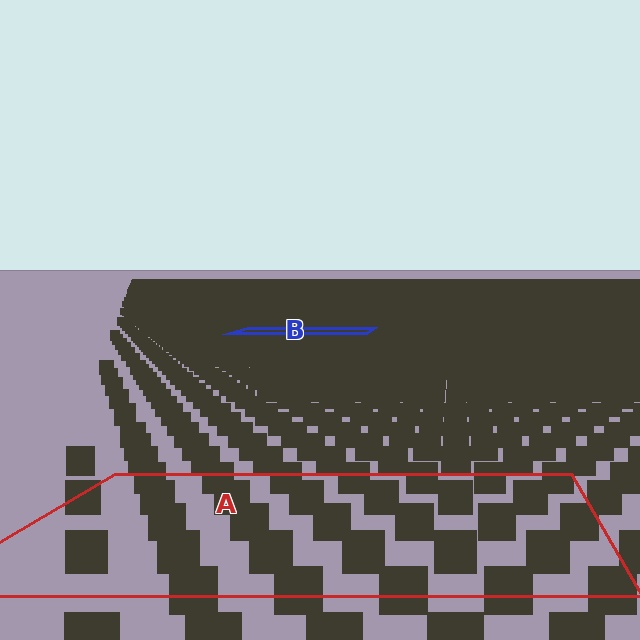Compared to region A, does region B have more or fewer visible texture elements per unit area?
Region B has more texture elements per unit area — they are packed more densely because it is farther away.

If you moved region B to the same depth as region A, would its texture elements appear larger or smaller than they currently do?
They would appear larger. At a closer depth, the same texture elements are projected at a bigger on-screen size.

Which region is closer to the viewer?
Region A is closer. The texture elements there are larger and more spread out.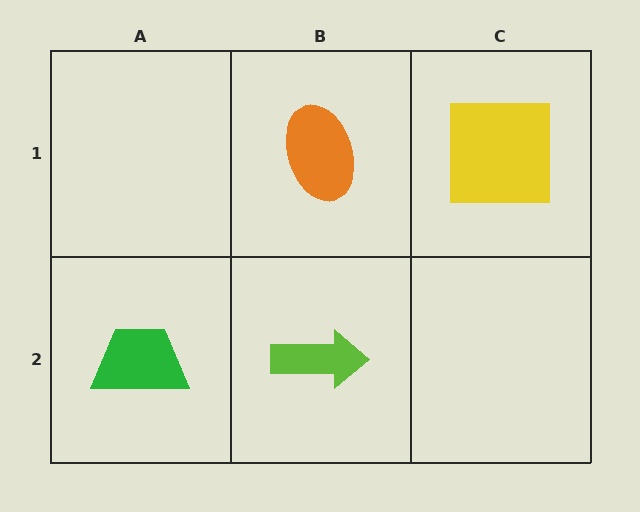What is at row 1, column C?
A yellow square.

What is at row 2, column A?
A green trapezoid.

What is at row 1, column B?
An orange ellipse.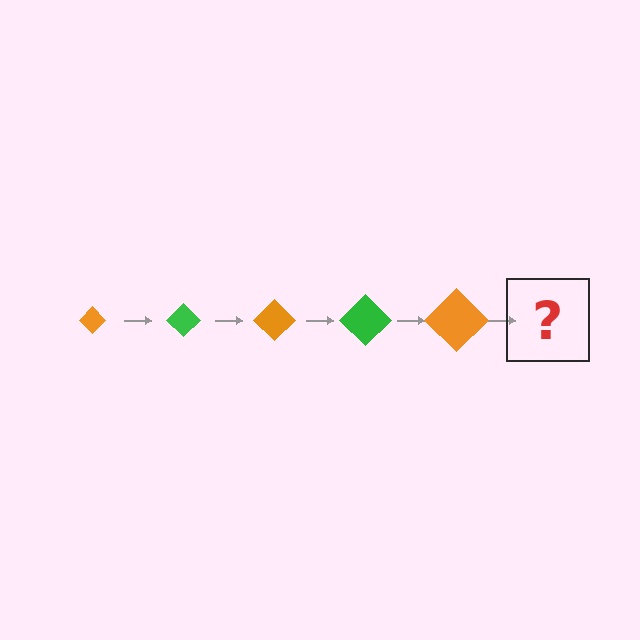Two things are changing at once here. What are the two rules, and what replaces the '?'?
The two rules are that the diamond grows larger each step and the color cycles through orange and green. The '?' should be a green diamond, larger than the previous one.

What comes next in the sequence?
The next element should be a green diamond, larger than the previous one.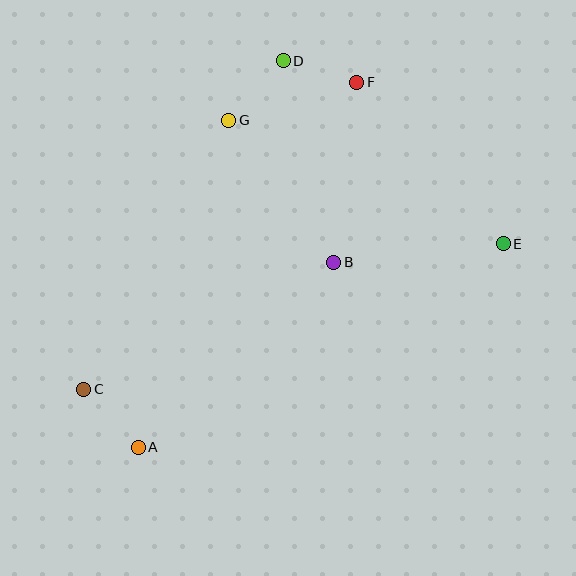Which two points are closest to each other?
Points D and F are closest to each other.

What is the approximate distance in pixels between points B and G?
The distance between B and G is approximately 177 pixels.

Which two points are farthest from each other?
Points C and E are farthest from each other.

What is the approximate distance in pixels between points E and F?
The distance between E and F is approximately 218 pixels.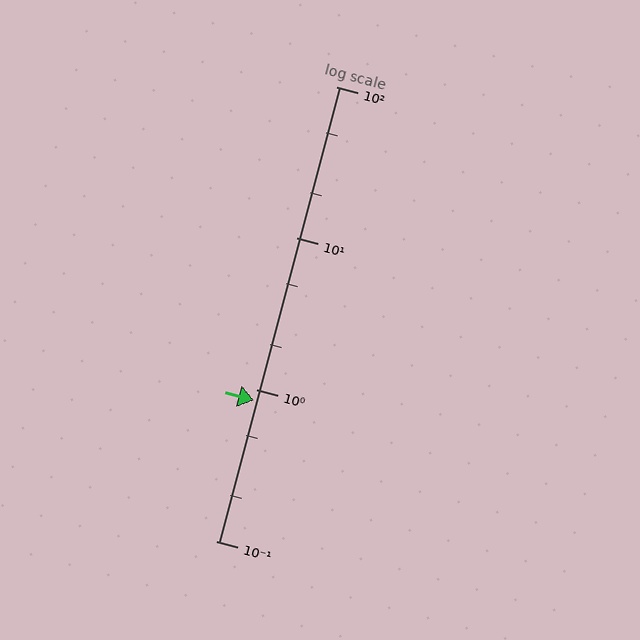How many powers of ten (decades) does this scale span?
The scale spans 3 decades, from 0.1 to 100.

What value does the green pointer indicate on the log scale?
The pointer indicates approximately 0.85.